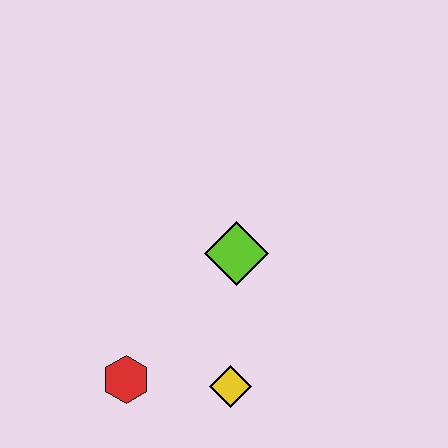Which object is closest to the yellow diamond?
The red hexagon is closest to the yellow diamond.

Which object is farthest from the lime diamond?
The red hexagon is farthest from the lime diamond.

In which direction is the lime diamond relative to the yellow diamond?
The lime diamond is above the yellow diamond.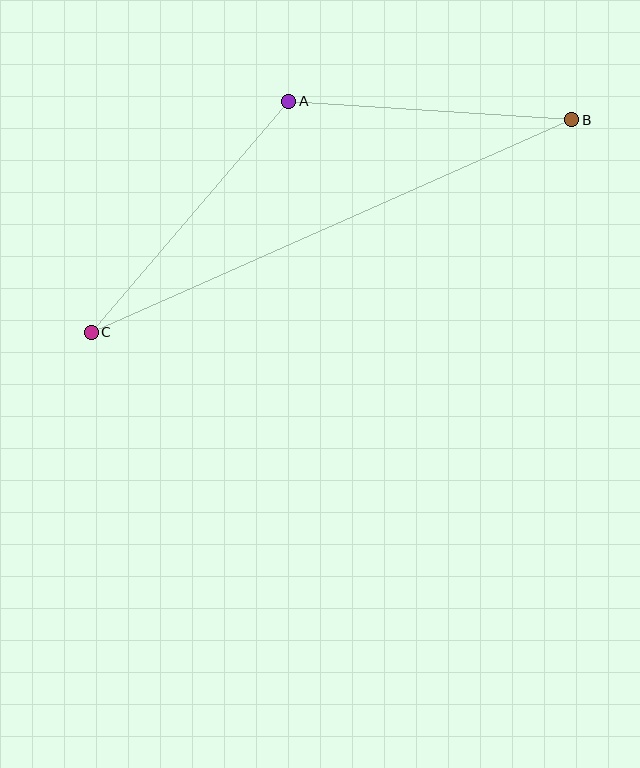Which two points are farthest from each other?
Points B and C are farthest from each other.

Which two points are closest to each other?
Points A and B are closest to each other.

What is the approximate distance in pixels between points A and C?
The distance between A and C is approximately 304 pixels.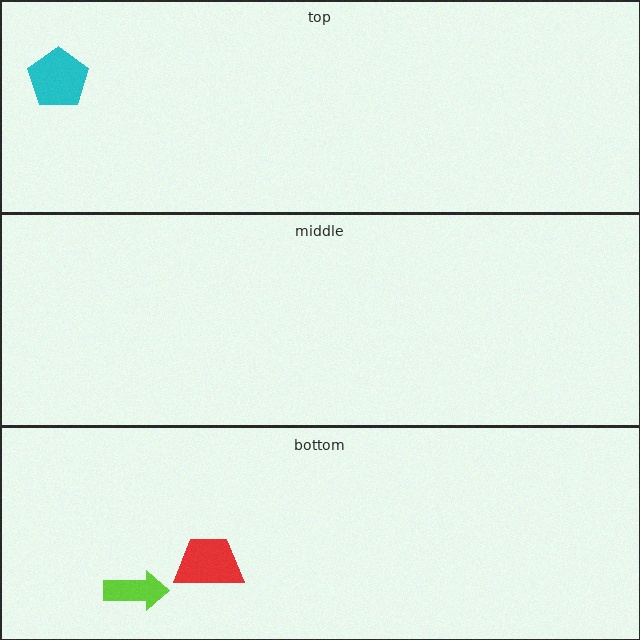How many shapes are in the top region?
1.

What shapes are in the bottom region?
The red trapezoid, the lime arrow.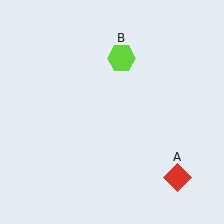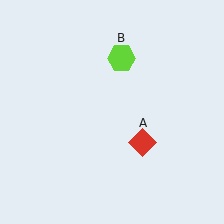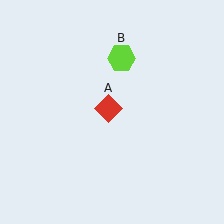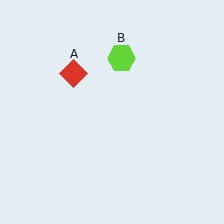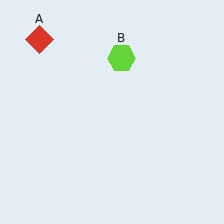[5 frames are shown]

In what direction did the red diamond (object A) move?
The red diamond (object A) moved up and to the left.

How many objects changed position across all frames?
1 object changed position: red diamond (object A).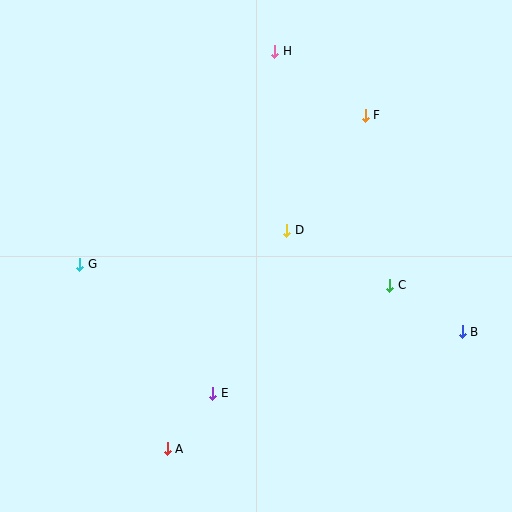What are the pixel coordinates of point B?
Point B is at (462, 332).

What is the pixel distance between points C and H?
The distance between C and H is 261 pixels.